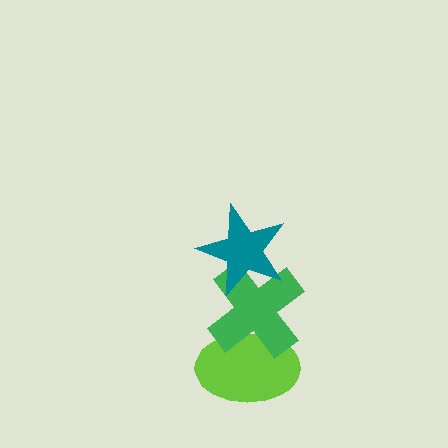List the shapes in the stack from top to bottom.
From top to bottom: the teal star, the green cross, the lime ellipse.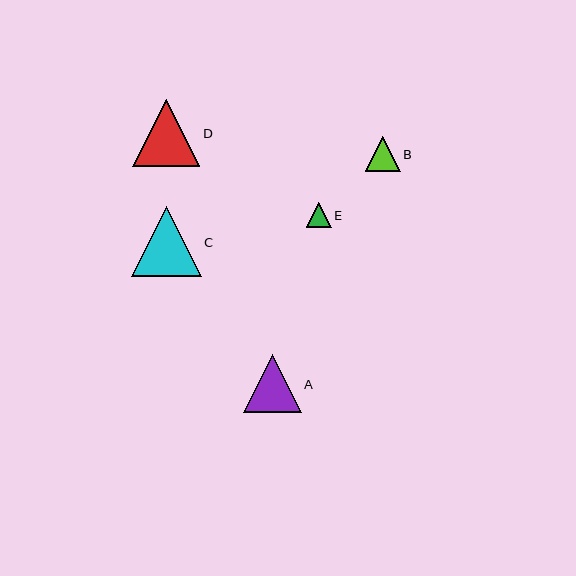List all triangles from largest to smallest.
From largest to smallest: C, D, A, B, E.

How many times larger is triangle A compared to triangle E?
Triangle A is approximately 2.3 times the size of triangle E.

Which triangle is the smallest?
Triangle E is the smallest with a size of approximately 25 pixels.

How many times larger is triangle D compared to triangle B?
Triangle D is approximately 1.9 times the size of triangle B.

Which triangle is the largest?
Triangle C is the largest with a size of approximately 69 pixels.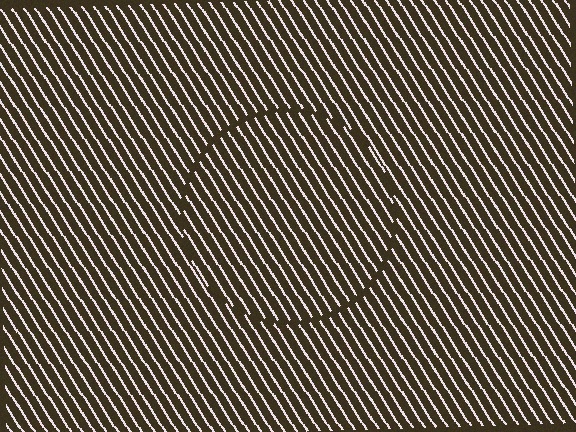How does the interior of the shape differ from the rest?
The interior of the shape contains the same grating, shifted by half a period — the contour is defined by the phase discontinuity where line-ends from the inner and outer gratings abut.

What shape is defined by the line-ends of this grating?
An illusory circle. The interior of the shape contains the same grating, shifted by half a period — the contour is defined by the phase discontinuity where line-ends from the inner and outer gratings abut.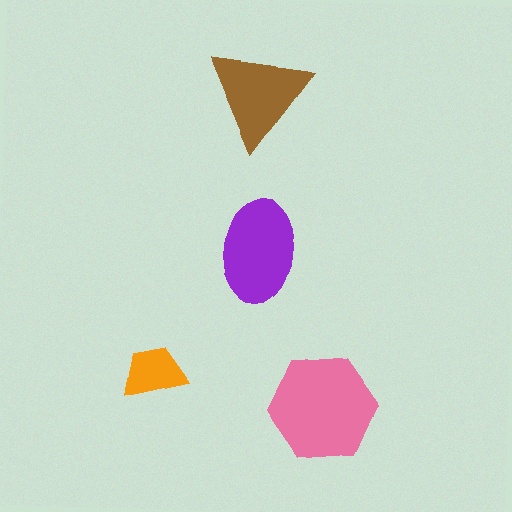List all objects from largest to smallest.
The pink hexagon, the purple ellipse, the brown triangle, the orange trapezoid.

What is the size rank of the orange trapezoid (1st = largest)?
4th.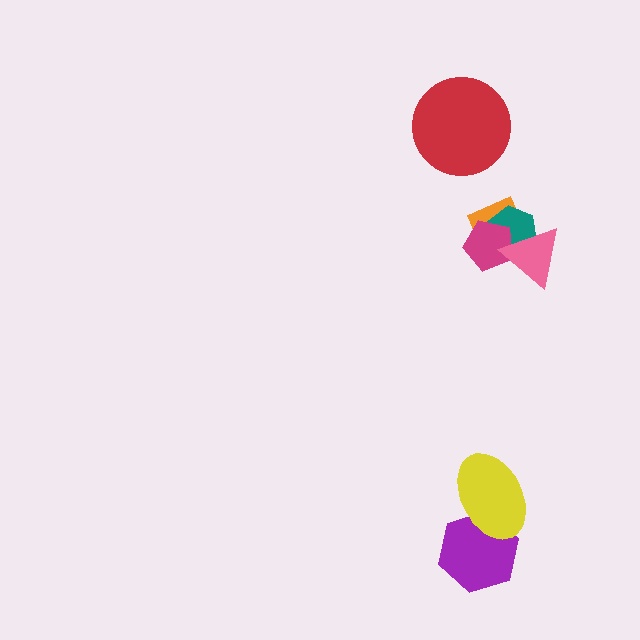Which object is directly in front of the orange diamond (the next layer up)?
The teal hexagon is directly in front of the orange diamond.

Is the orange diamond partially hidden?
Yes, it is partially covered by another shape.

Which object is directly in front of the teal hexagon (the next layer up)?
The magenta pentagon is directly in front of the teal hexagon.